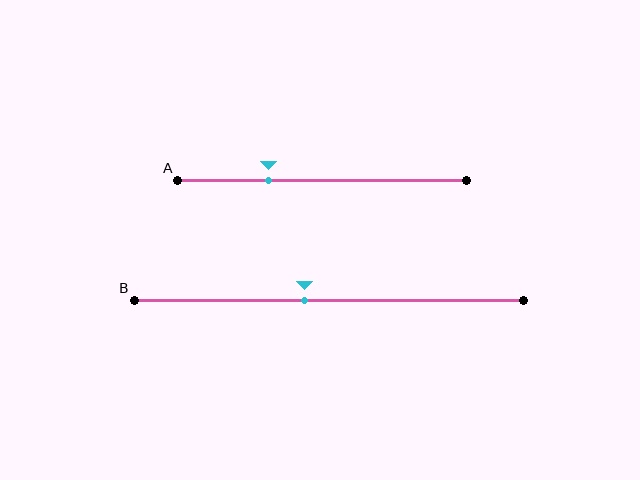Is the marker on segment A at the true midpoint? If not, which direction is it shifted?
No, the marker on segment A is shifted to the left by about 18% of the segment length.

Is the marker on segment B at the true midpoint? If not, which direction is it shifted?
No, the marker on segment B is shifted to the left by about 6% of the segment length.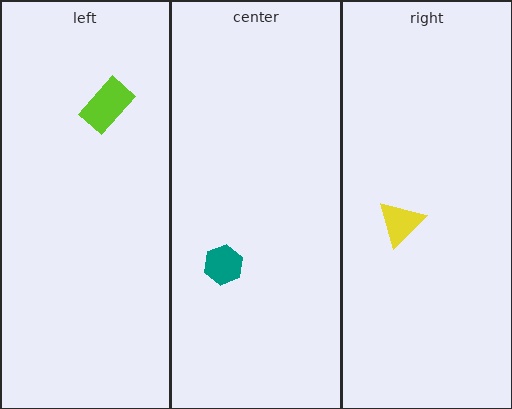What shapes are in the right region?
The yellow triangle.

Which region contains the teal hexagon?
The center region.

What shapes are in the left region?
The lime rectangle.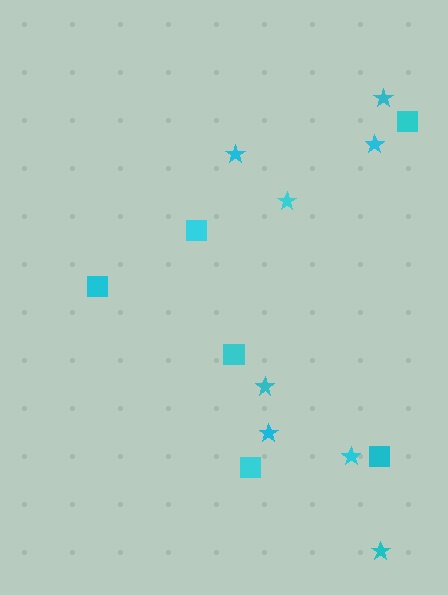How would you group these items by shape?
There are 2 groups: one group of stars (8) and one group of squares (6).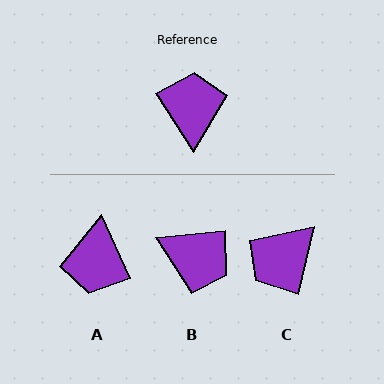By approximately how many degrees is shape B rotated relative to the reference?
Approximately 117 degrees clockwise.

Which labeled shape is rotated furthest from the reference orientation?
A, about 171 degrees away.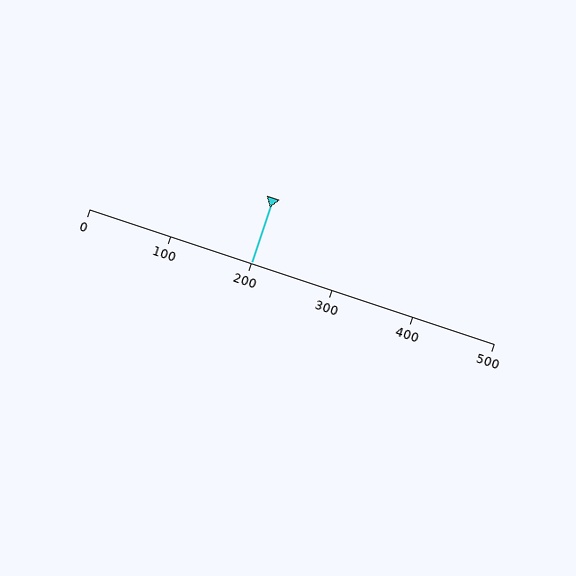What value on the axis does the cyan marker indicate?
The marker indicates approximately 200.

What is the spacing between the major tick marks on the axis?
The major ticks are spaced 100 apart.